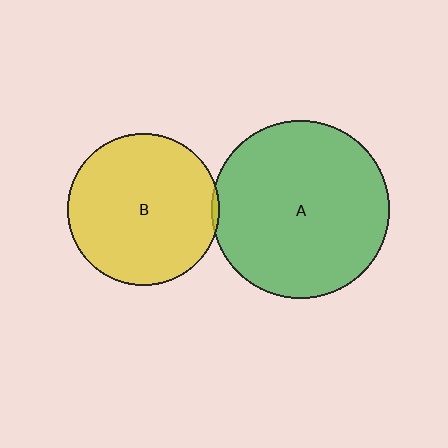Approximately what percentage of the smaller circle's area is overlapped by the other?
Approximately 5%.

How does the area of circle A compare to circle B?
Approximately 1.4 times.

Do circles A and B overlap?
Yes.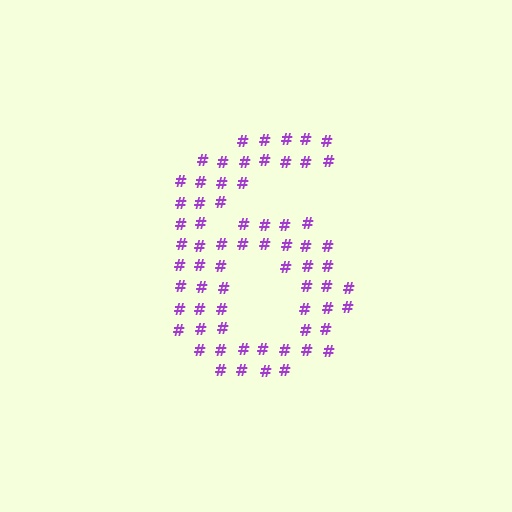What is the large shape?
The large shape is the digit 6.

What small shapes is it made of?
It is made of small hash symbols.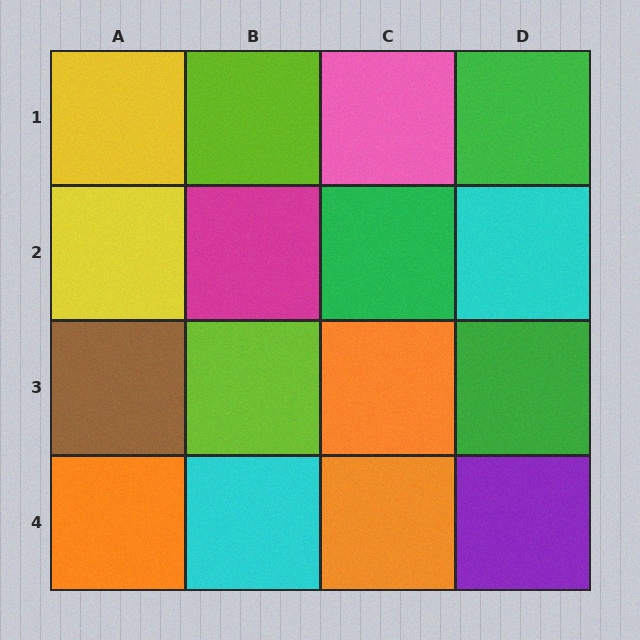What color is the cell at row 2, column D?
Cyan.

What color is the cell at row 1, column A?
Yellow.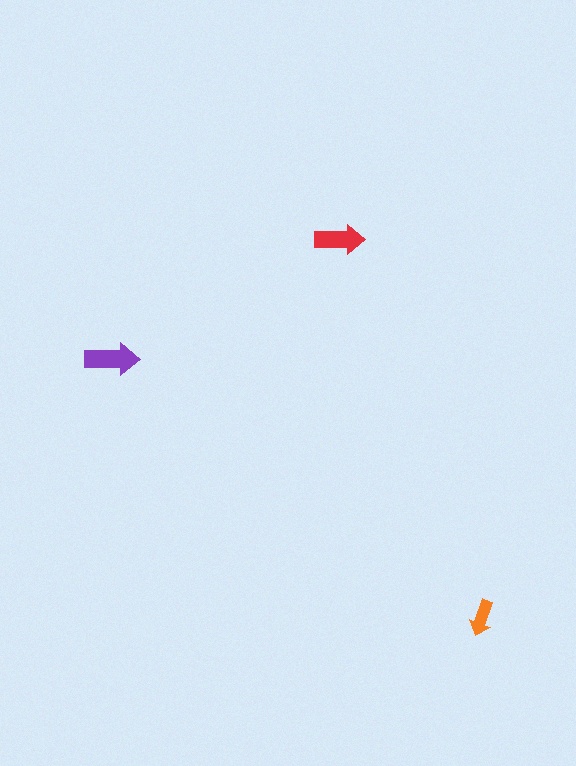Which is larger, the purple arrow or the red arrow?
The purple one.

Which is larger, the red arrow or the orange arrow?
The red one.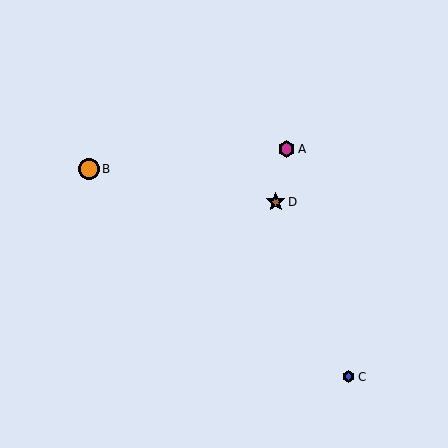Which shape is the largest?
The orange circle (labeled B) is the largest.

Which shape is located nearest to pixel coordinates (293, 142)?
The magenta hexagon (labeled A) at (287, 149) is nearest to that location.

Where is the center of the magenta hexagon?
The center of the magenta hexagon is at (287, 149).